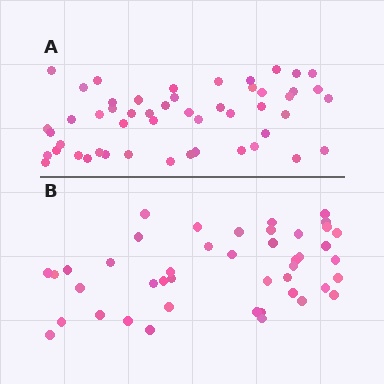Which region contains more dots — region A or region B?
Region A (the top region) has more dots.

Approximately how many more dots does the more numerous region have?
Region A has roughly 8 or so more dots than region B.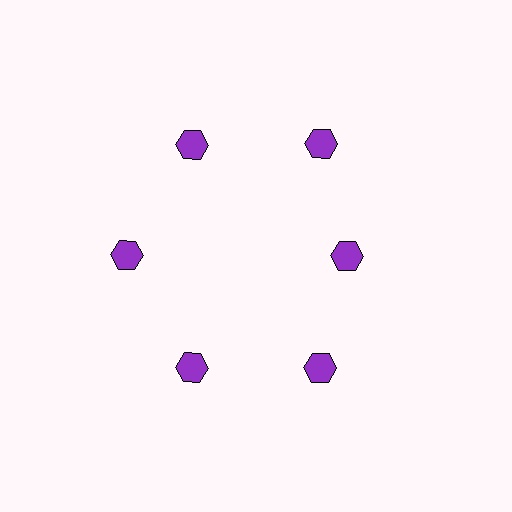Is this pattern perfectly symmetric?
No. The 6 purple hexagons are arranged in a ring, but one element near the 3 o'clock position is pulled inward toward the center, breaking the 6-fold rotational symmetry.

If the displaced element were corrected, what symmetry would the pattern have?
It would have 6-fold rotational symmetry — the pattern would map onto itself every 60 degrees.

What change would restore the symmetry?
The symmetry would be restored by moving it outward, back onto the ring so that all 6 hexagons sit at equal angles and equal distance from the center.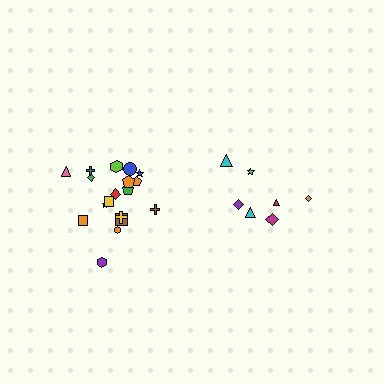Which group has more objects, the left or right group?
The left group.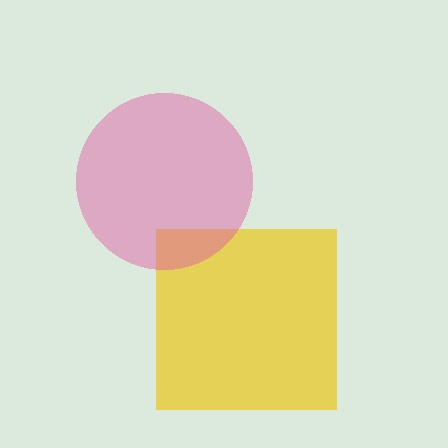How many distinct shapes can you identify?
There are 2 distinct shapes: a yellow square, a pink circle.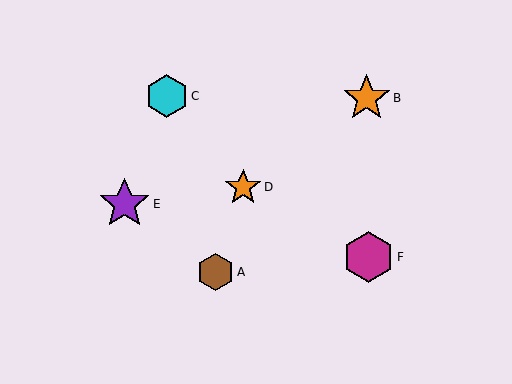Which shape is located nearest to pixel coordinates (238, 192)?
The orange star (labeled D) at (243, 187) is nearest to that location.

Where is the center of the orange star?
The center of the orange star is at (367, 98).